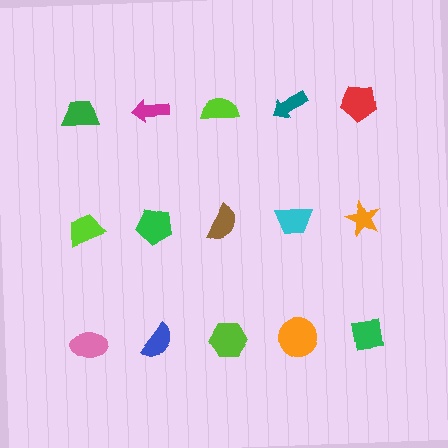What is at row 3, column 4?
An orange circle.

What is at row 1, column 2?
A magenta arrow.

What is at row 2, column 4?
A cyan trapezoid.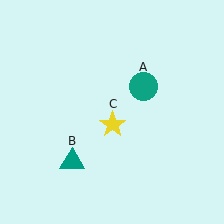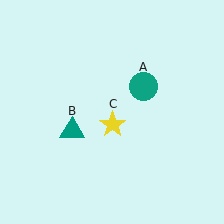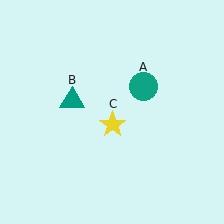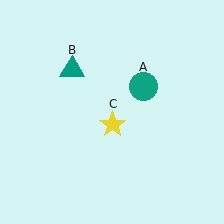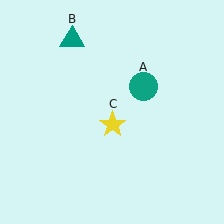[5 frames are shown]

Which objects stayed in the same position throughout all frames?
Teal circle (object A) and yellow star (object C) remained stationary.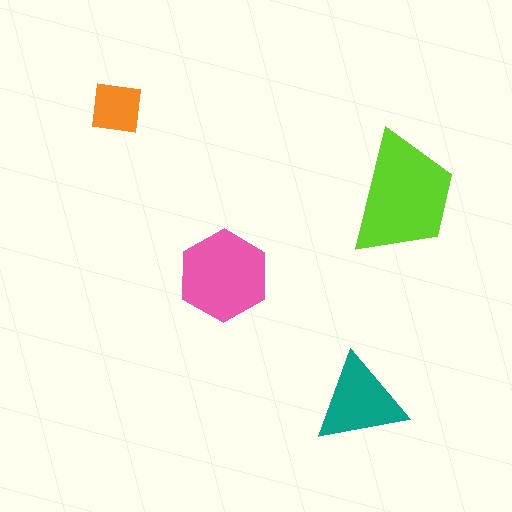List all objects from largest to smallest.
The lime trapezoid, the pink hexagon, the teal triangle, the orange square.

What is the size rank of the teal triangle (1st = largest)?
3rd.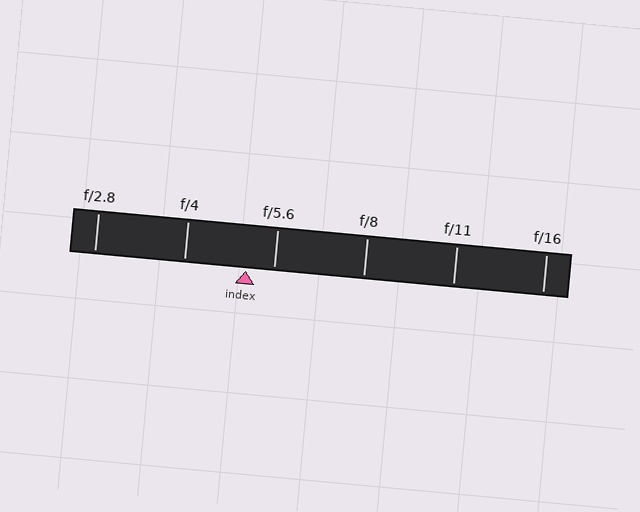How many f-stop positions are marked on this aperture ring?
There are 6 f-stop positions marked.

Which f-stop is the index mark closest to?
The index mark is closest to f/5.6.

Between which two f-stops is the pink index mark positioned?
The index mark is between f/4 and f/5.6.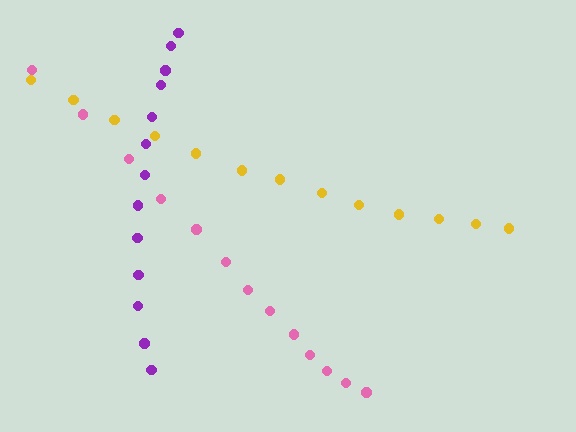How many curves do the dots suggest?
There are 3 distinct paths.